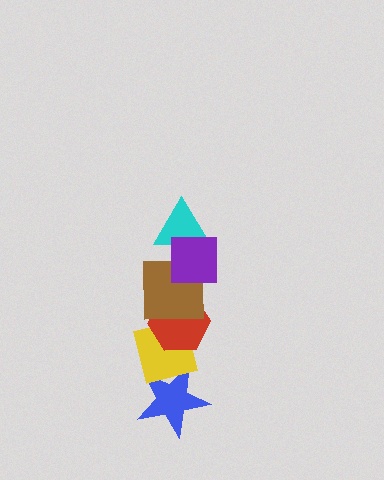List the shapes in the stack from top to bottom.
From top to bottom: the purple square, the cyan triangle, the brown square, the red hexagon, the yellow square, the blue star.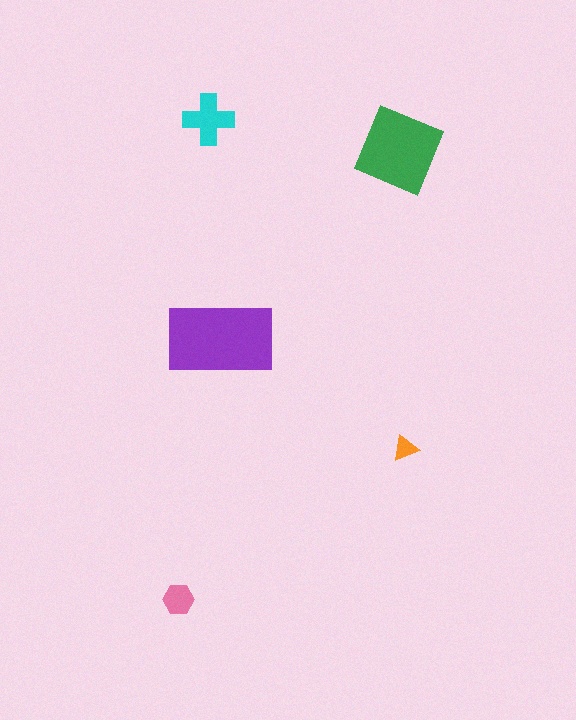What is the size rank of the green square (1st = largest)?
2nd.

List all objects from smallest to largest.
The orange triangle, the pink hexagon, the cyan cross, the green square, the purple rectangle.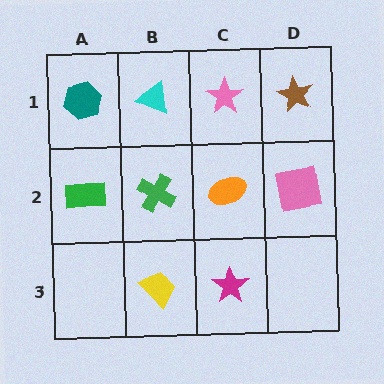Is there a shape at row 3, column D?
No, that cell is empty.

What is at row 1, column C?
A pink star.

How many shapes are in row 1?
4 shapes.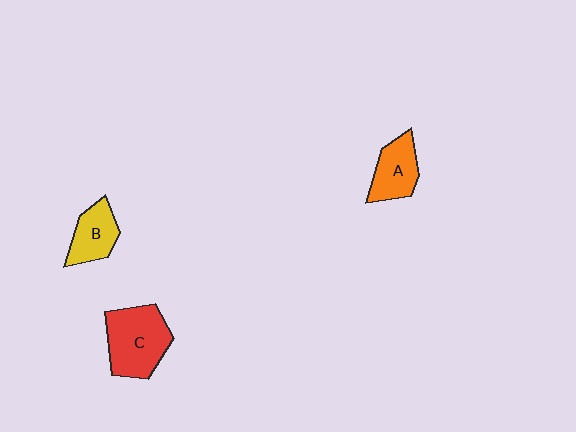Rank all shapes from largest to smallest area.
From largest to smallest: C (red), A (orange), B (yellow).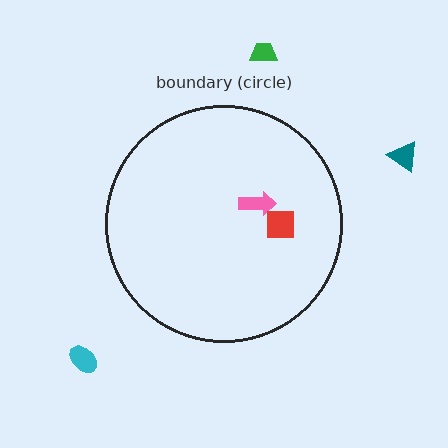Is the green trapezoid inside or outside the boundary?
Outside.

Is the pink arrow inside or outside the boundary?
Inside.